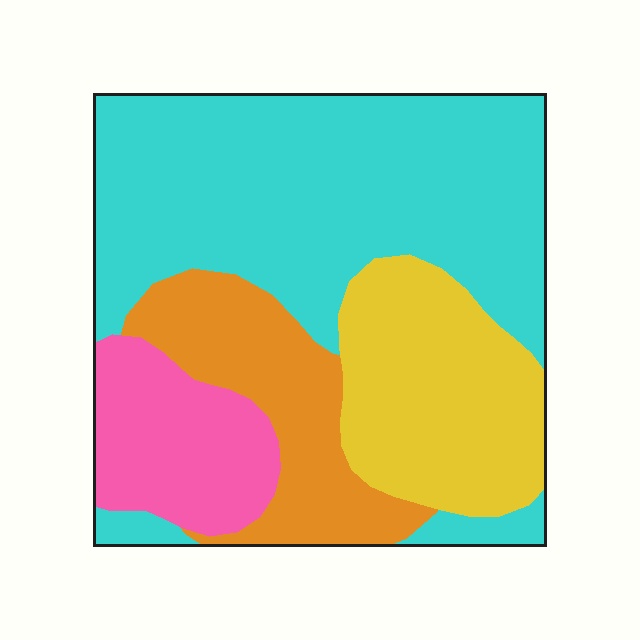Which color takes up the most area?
Cyan, at roughly 50%.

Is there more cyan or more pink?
Cyan.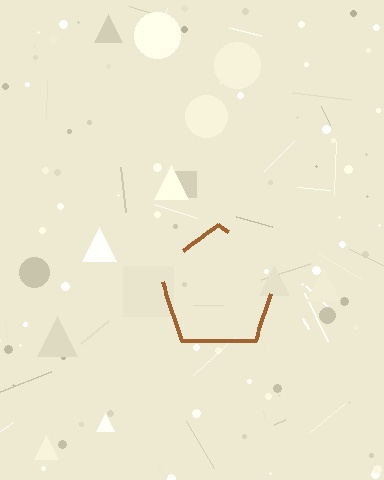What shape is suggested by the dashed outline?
The dashed outline suggests a pentagon.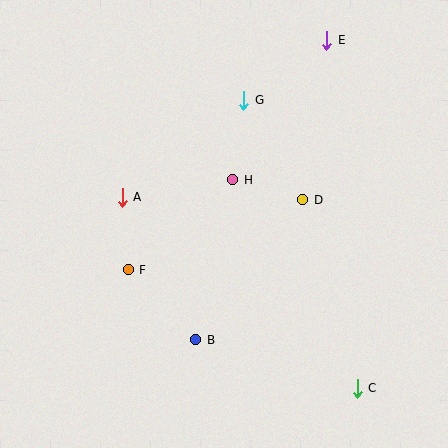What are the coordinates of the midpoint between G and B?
The midpoint between G and B is at (220, 220).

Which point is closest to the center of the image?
Point H at (233, 180) is closest to the center.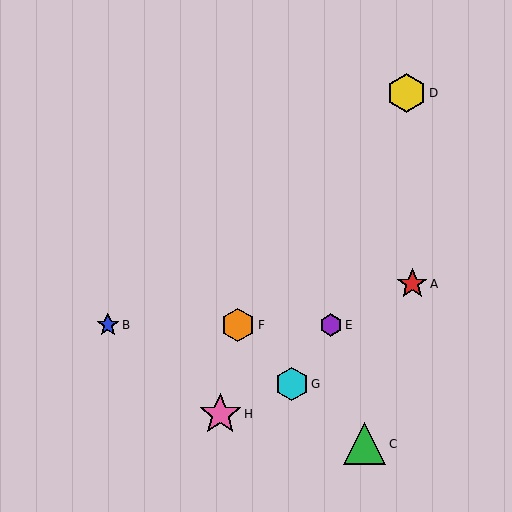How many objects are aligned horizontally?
3 objects (B, E, F) are aligned horizontally.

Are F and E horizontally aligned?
Yes, both are at y≈325.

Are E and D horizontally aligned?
No, E is at y≈325 and D is at y≈93.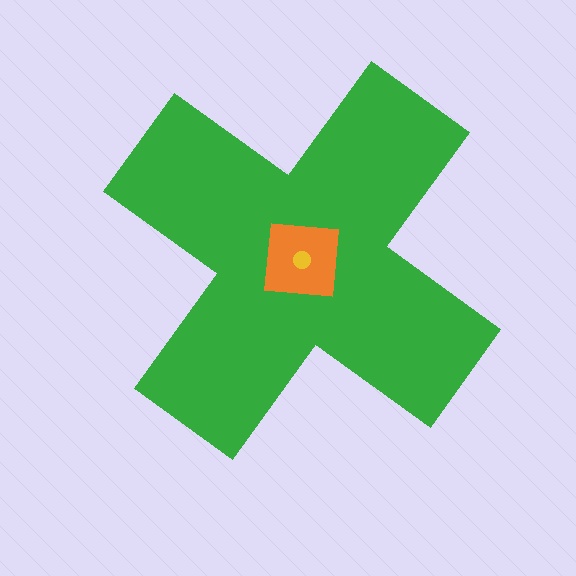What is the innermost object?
The yellow circle.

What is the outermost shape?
The green cross.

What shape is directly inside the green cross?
The orange square.